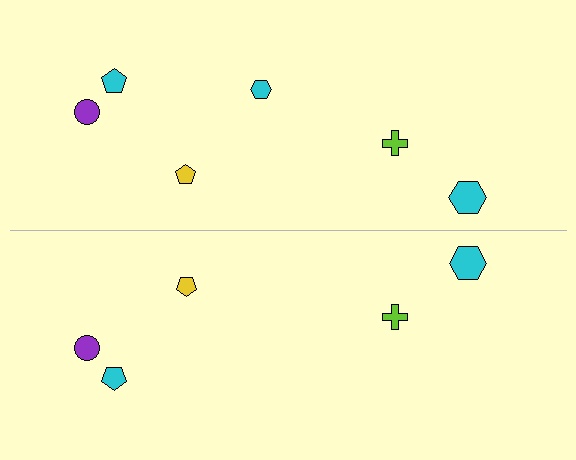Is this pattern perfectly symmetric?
No, the pattern is not perfectly symmetric. A cyan hexagon is missing from the bottom side.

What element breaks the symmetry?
A cyan hexagon is missing from the bottom side.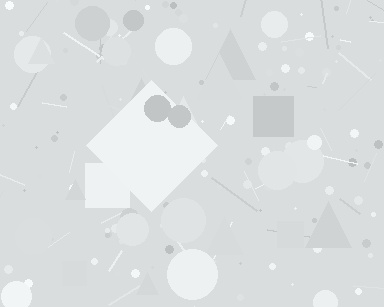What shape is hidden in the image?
A diamond is hidden in the image.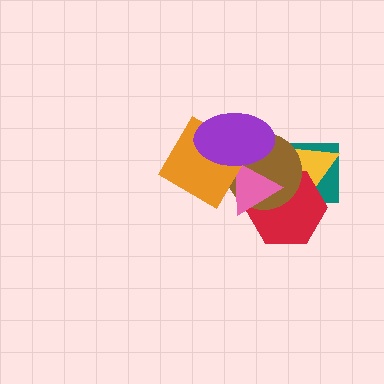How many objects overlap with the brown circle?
6 objects overlap with the brown circle.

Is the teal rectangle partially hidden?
Yes, it is partially covered by another shape.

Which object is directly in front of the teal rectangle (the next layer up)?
The yellow triangle is directly in front of the teal rectangle.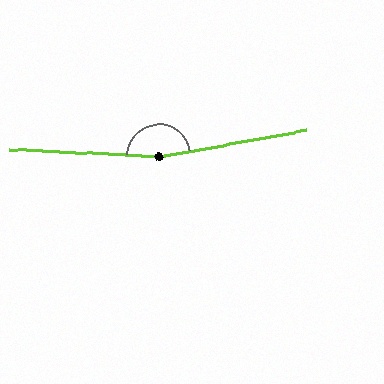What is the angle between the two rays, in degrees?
Approximately 167 degrees.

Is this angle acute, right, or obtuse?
It is obtuse.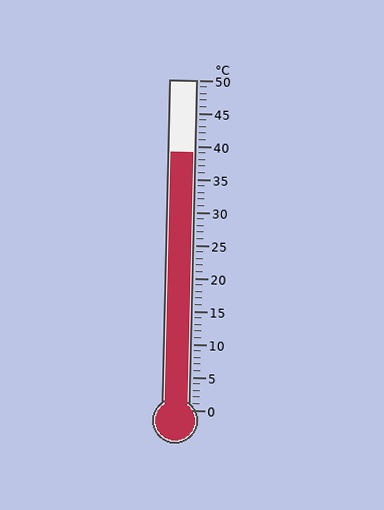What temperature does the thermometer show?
The thermometer shows approximately 39°C.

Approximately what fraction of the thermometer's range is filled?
The thermometer is filled to approximately 80% of its range.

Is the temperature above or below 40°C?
The temperature is below 40°C.